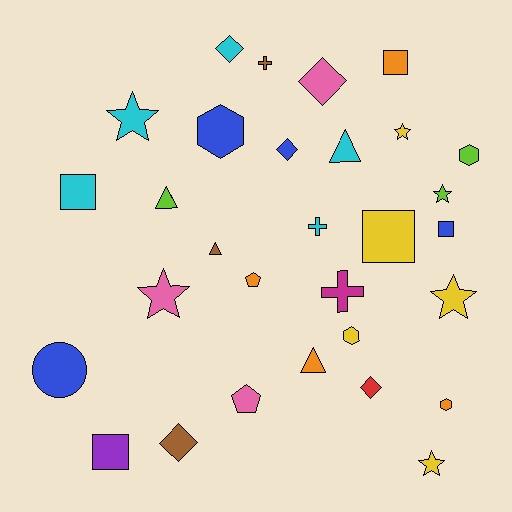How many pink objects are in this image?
There are 3 pink objects.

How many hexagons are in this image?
There are 4 hexagons.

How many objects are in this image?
There are 30 objects.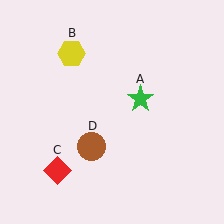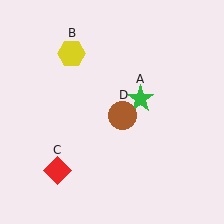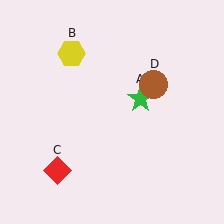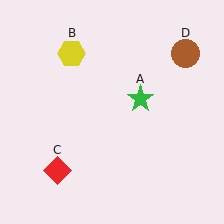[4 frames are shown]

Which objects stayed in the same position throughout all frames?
Green star (object A) and yellow hexagon (object B) and red diamond (object C) remained stationary.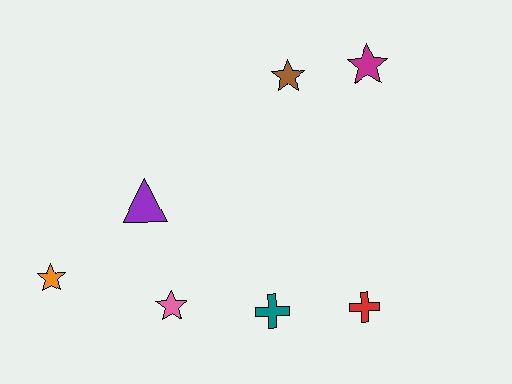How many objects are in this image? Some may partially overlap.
There are 7 objects.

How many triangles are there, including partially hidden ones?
There is 1 triangle.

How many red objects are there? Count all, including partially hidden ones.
There is 1 red object.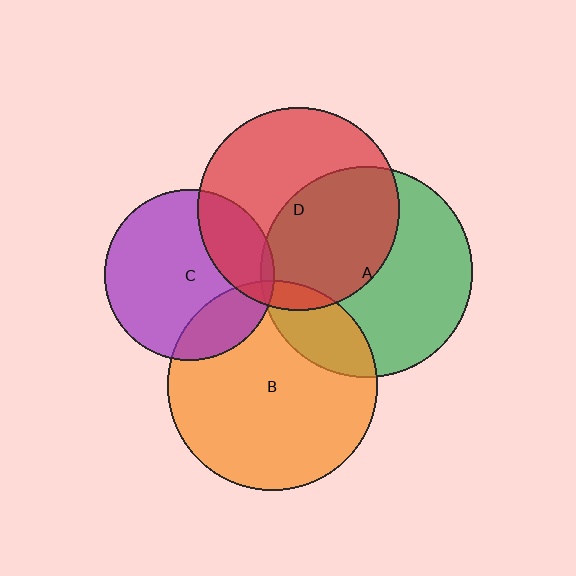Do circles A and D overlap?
Yes.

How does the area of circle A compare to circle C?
Approximately 1.5 times.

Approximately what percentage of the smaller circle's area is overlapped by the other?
Approximately 45%.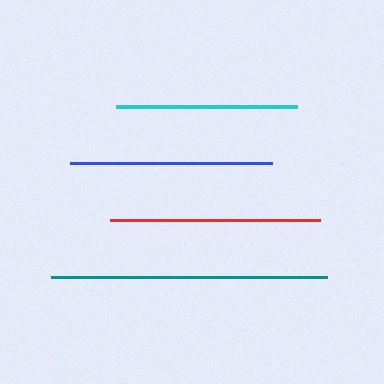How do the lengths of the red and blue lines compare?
The red and blue lines are approximately the same length.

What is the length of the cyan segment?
The cyan segment is approximately 182 pixels long.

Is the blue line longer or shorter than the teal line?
The teal line is longer than the blue line.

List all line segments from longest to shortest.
From longest to shortest: teal, red, blue, cyan.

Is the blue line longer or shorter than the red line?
The red line is longer than the blue line.